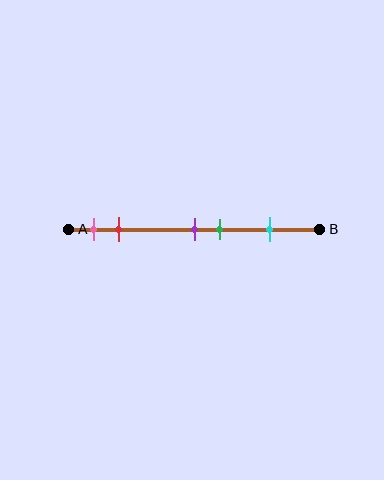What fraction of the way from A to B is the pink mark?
The pink mark is approximately 10% (0.1) of the way from A to B.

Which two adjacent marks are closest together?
The purple and green marks are the closest adjacent pair.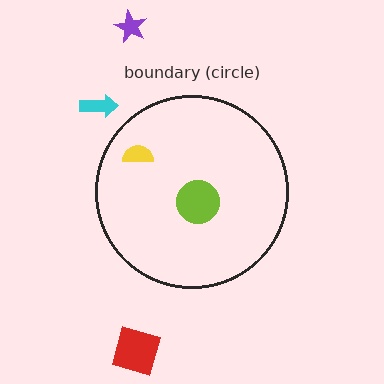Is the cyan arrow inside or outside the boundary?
Outside.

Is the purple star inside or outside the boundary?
Outside.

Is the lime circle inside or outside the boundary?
Inside.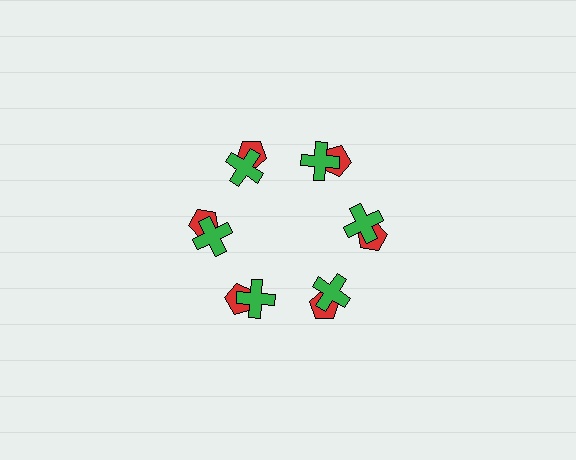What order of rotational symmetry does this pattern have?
This pattern has 6-fold rotational symmetry.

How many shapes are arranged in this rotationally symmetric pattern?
There are 12 shapes, arranged in 6 groups of 2.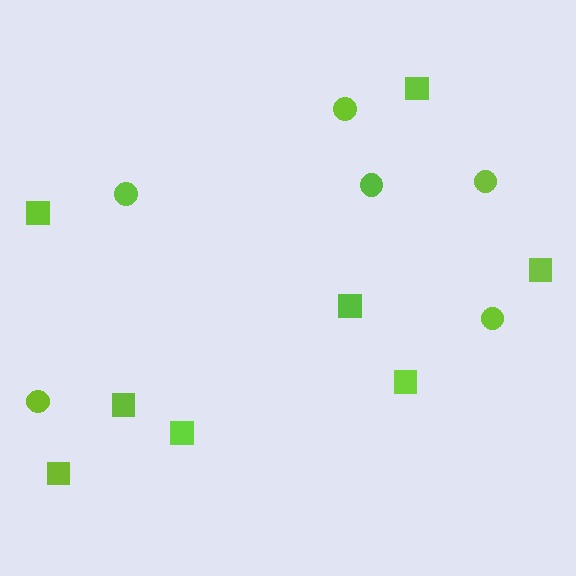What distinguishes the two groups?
There are 2 groups: one group of circles (6) and one group of squares (8).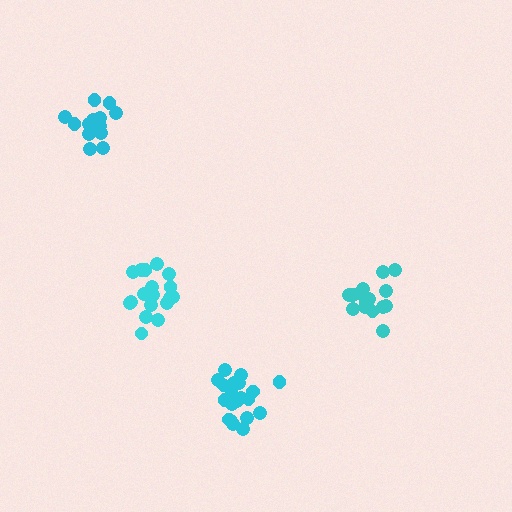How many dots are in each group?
Group 1: 18 dots, Group 2: 16 dots, Group 3: 20 dots, Group 4: 15 dots (69 total).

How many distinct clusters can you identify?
There are 4 distinct clusters.